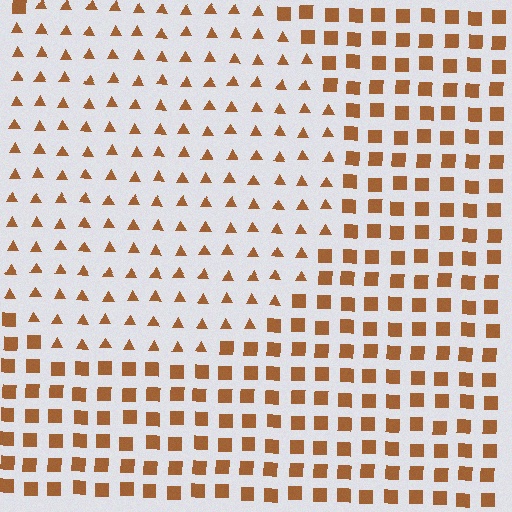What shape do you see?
I see a circle.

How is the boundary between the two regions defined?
The boundary is defined by a change in element shape: triangles inside vs. squares outside. All elements share the same color and spacing.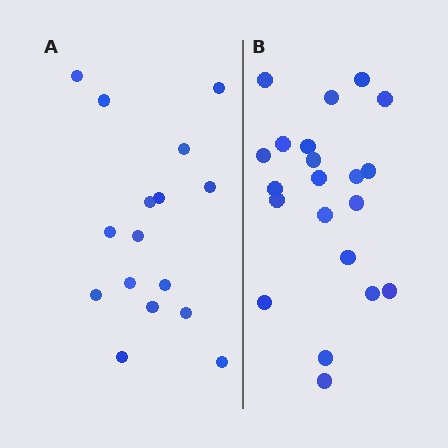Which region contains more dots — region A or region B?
Region B (the right region) has more dots.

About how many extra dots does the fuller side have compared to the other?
Region B has about 5 more dots than region A.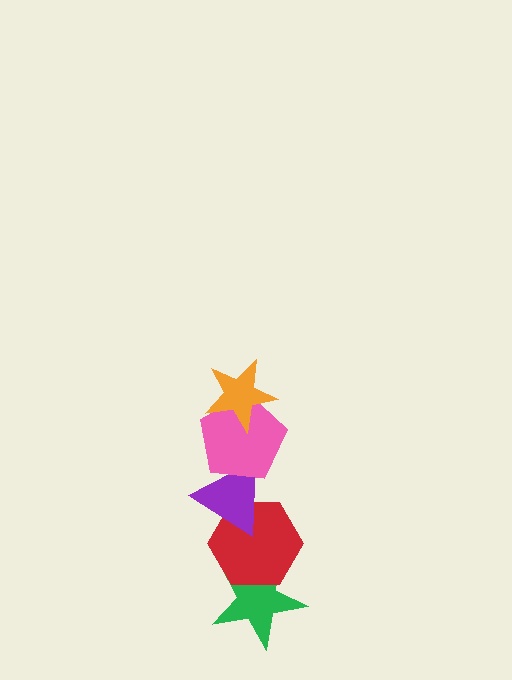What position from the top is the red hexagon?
The red hexagon is 4th from the top.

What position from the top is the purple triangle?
The purple triangle is 3rd from the top.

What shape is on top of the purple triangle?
The pink pentagon is on top of the purple triangle.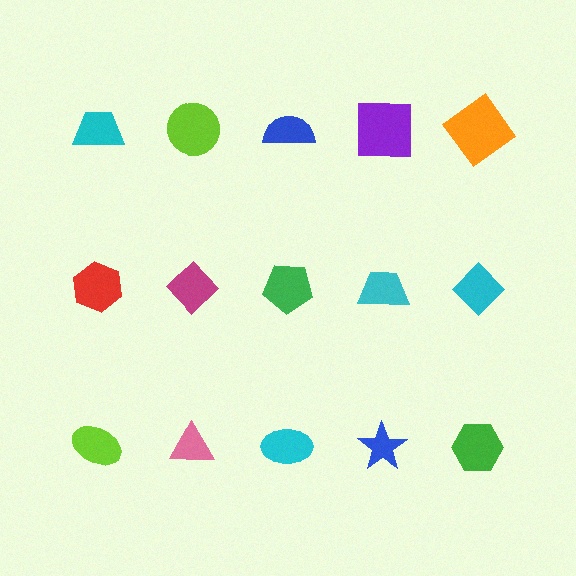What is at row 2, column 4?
A cyan trapezoid.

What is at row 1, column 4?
A purple square.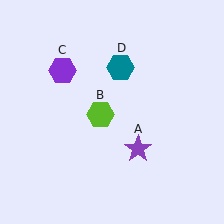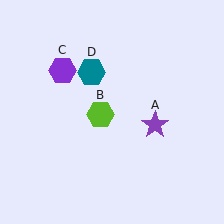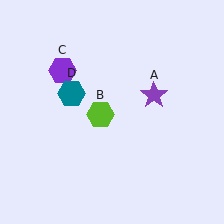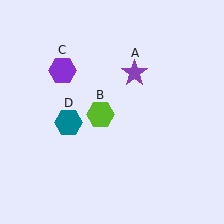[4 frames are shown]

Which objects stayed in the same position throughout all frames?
Lime hexagon (object B) and purple hexagon (object C) remained stationary.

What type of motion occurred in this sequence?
The purple star (object A), teal hexagon (object D) rotated counterclockwise around the center of the scene.